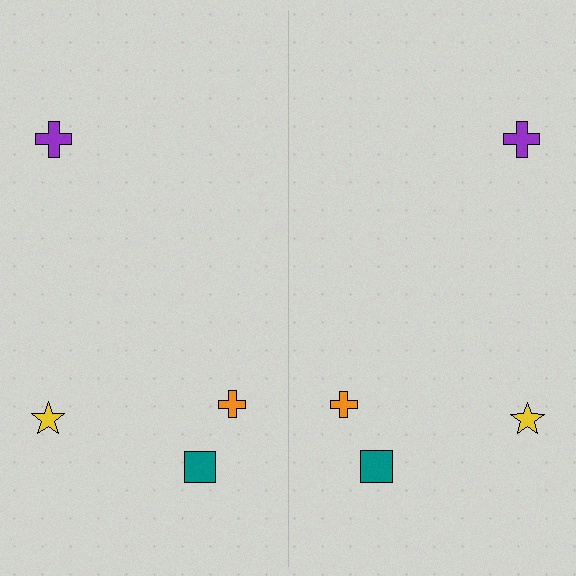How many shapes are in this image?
There are 8 shapes in this image.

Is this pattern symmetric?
Yes, this pattern has bilateral (reflection) symmetry.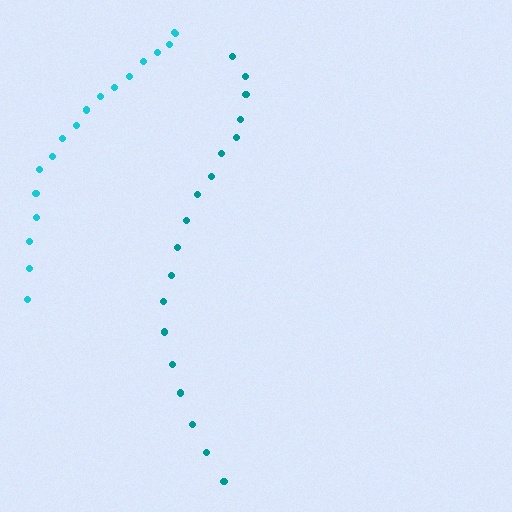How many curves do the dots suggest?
There are 2 distinct paths.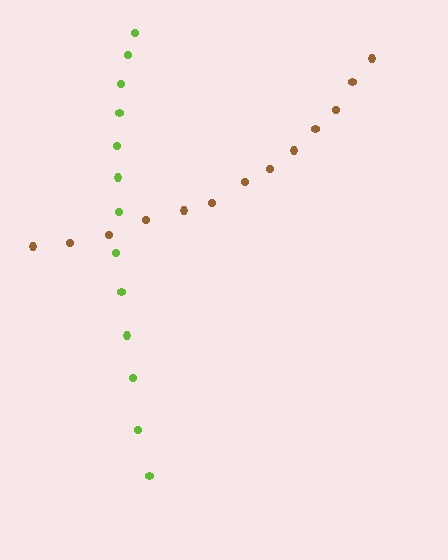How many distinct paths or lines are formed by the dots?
There are 2 distinct paths.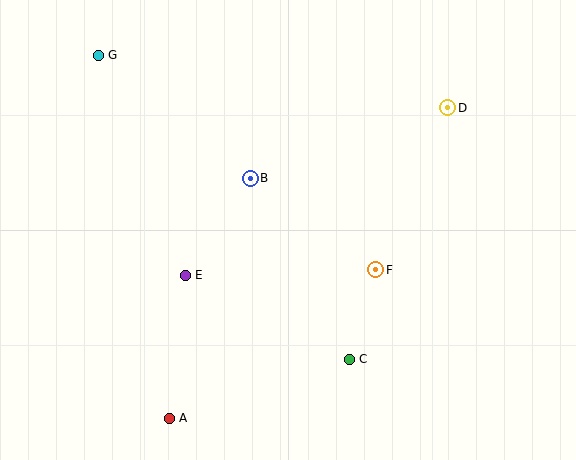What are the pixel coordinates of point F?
Point F is at (375, 270).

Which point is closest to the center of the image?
Point B at (250, 178) is closest to the center.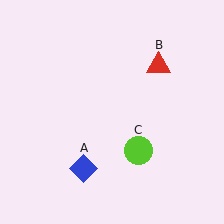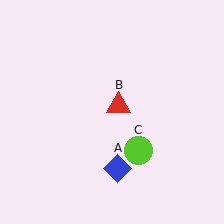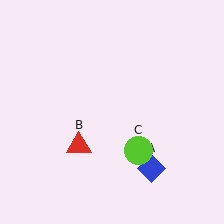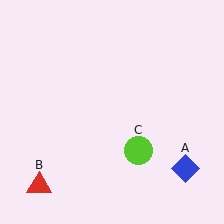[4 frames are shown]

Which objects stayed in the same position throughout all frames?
Lime circle (object C) remained stationary.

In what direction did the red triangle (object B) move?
The red triangle (object B) moved down and to the left.